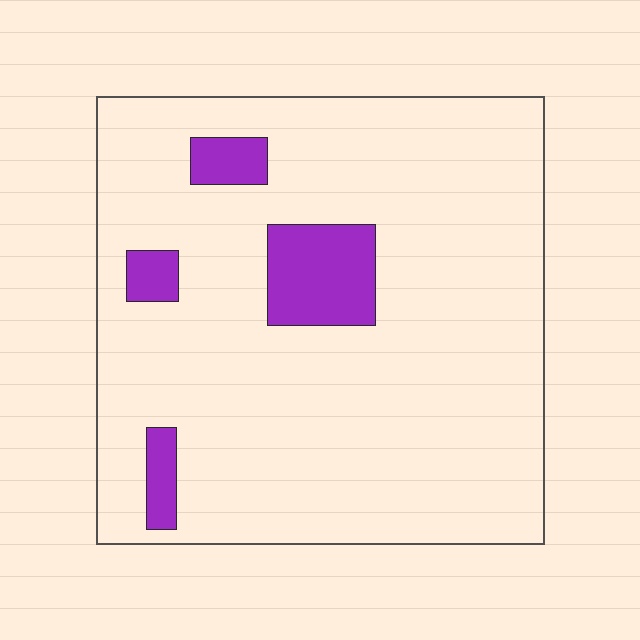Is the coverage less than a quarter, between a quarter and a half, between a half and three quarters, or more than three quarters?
Less than a quarter.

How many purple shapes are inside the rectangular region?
4.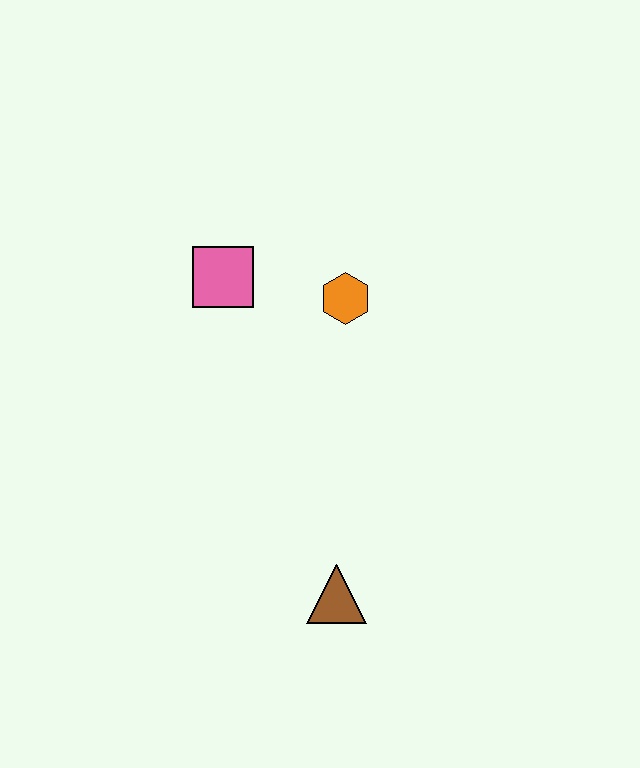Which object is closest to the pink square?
The orange hexagon is closest to the pink square.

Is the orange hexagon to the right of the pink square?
Yes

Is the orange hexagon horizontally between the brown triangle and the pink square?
No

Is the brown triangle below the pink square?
Yes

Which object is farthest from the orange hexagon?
The brown triangle is farthest from the orange hexagon.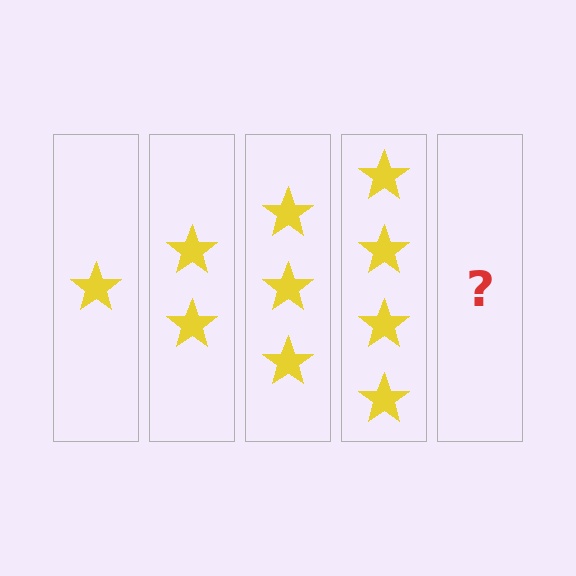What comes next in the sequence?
The next element should be 5 stars.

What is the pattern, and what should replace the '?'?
The pattern is that each step adds one more star. The '?' should be 5 stars.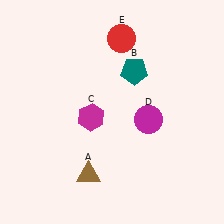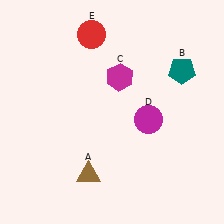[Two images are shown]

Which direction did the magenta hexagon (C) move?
The magenta hexagon (C) moved up.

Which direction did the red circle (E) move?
The red circle (E) moved left.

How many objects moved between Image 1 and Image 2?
3 objects moved between the two images.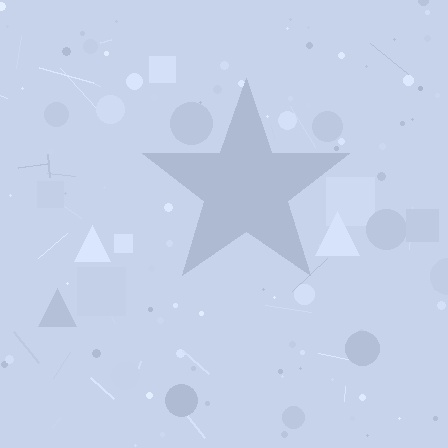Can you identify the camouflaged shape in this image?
The camouflaged shape is a star.